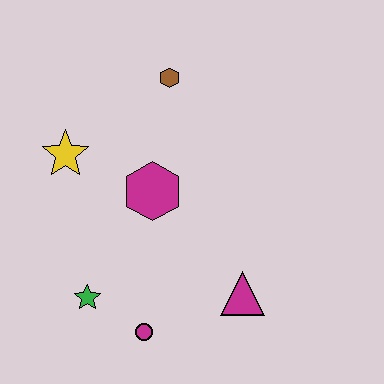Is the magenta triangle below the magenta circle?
No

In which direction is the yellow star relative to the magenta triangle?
The yellow star is to the left of the magenta triangle.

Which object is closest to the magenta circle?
The green star is closest to the magenta circle.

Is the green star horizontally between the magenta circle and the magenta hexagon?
No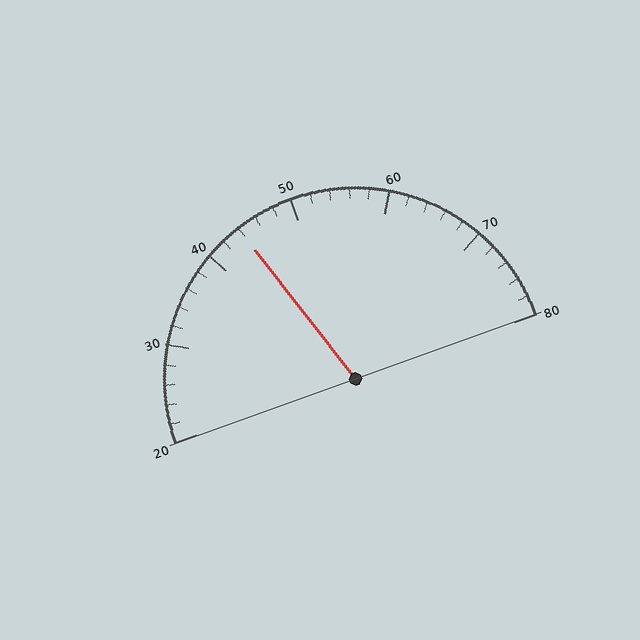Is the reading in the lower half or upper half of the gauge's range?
The reading is in the lower half of the range (20 to 80).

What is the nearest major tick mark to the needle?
The nearest major tick mark is 40.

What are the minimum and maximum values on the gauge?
The gauge ranges from 20 to 80.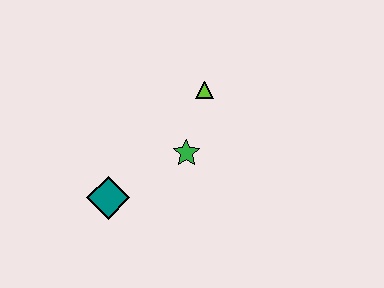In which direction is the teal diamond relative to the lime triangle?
The teal diamond is below the lime triangle.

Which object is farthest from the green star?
The teal diamond is farthest from the green star.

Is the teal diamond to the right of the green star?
No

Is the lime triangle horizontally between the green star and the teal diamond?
No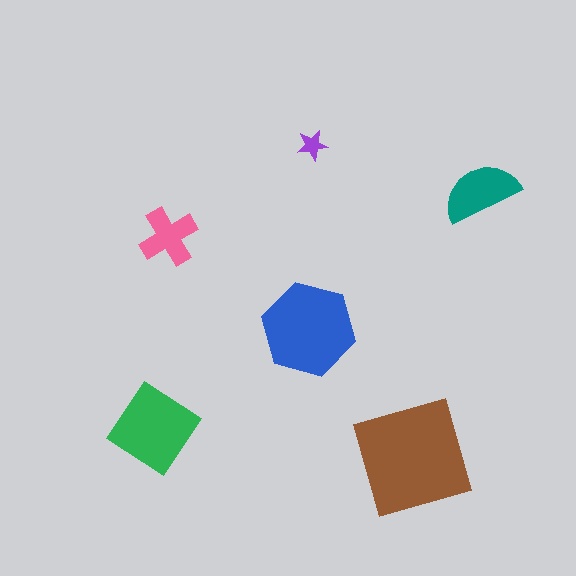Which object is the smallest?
The purple star.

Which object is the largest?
The brown square.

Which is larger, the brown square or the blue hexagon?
The brown square.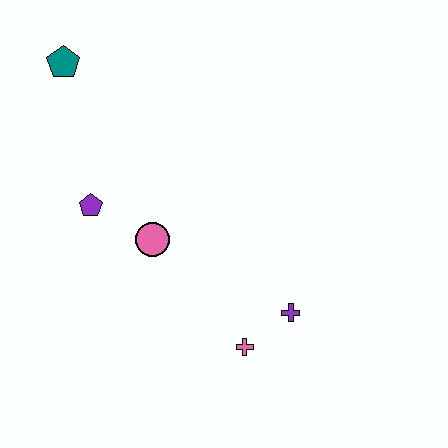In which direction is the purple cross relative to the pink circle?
The purple cross is to the right of the pink circle.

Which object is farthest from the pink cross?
The teal pentagon is farthest from the pink cross.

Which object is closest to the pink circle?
The purple pentagon is closest to the pink circle.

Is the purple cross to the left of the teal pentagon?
No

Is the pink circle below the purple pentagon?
Yes